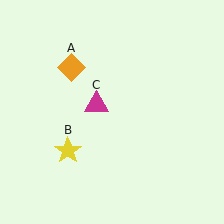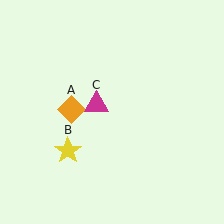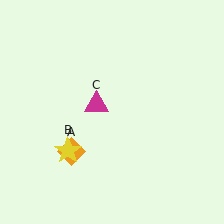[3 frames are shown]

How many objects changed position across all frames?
1 object changed position: orange diamond (object A).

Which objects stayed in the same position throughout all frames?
Yellow star (object B) and magenta triangle (object C) remained stationary.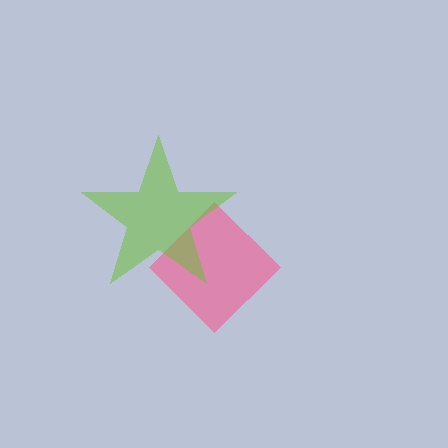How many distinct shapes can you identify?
There are 2 distinct shapes: a pink diamond, a lime star.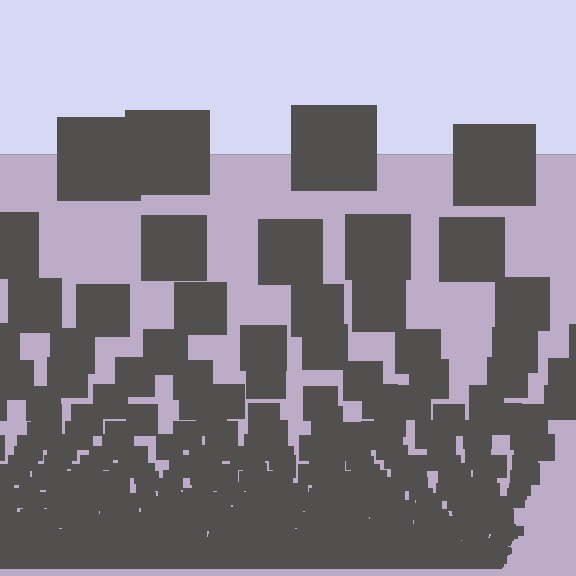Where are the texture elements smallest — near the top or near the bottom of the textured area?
Near the bottom.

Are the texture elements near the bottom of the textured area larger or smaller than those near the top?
Smaller. The gradient is inverted — elements near the bottom are smaller and denser.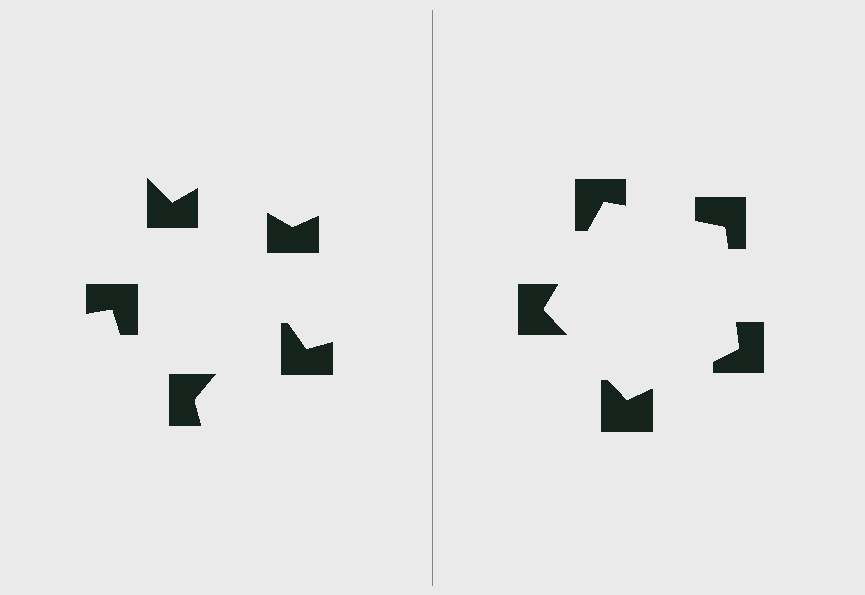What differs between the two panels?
The notched squares are positioned identically on both sides; only the wedge orientations differ. On the right they align to a pentagon; on the left they are misaligned.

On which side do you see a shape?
An illusory pentagon appears on the right side. On the left side the wedge cuts are rotated, so no coherent shape forms.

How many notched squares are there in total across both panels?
10 — 5 on each side.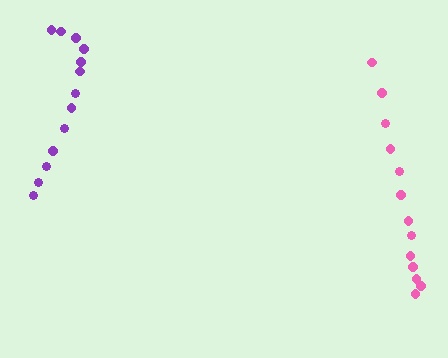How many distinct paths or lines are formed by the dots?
There are 2 distinct paths.